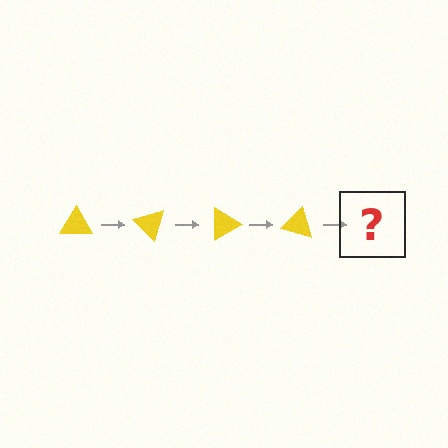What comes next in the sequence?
The next element should be a yellow triangle rotated 180 degrees.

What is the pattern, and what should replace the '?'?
The pattern is that the triangle rotates 45 degrees each step. The '?' should be a yellow triangle rotated 180 degrees.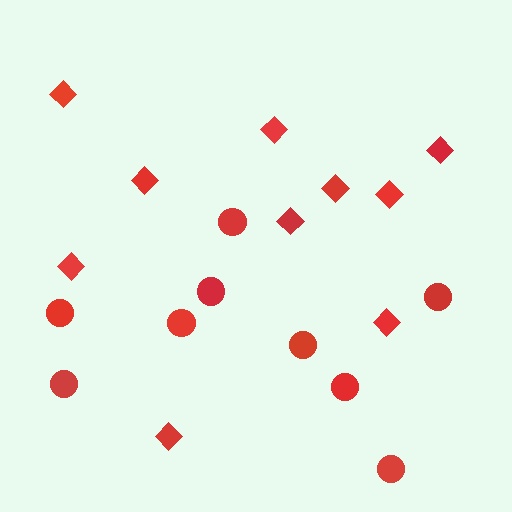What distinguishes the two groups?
There are 2 groups: one group of circles (9) and one group of diamonds (10).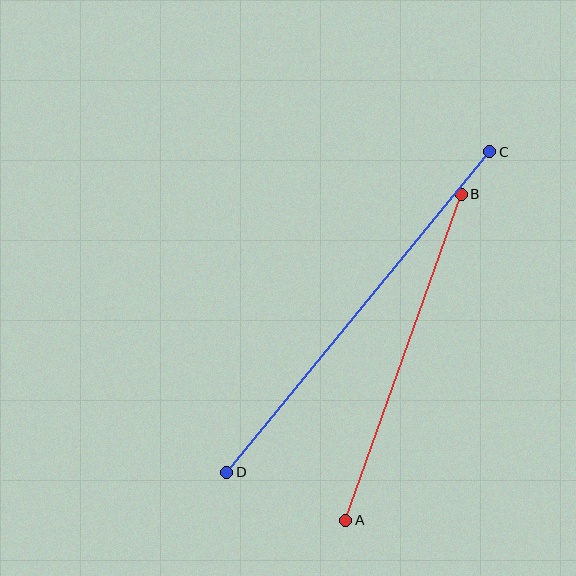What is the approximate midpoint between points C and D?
The midpoint is at approximately (358, 312) pixels.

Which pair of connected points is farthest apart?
Points C and D are farthest apart.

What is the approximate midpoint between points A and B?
The midpoint is at approximately (404, 357) pixels.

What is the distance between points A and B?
The distance is approximately 346 pixels.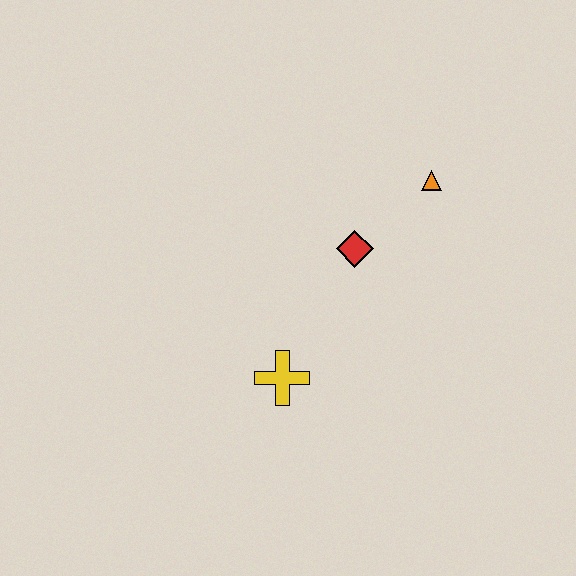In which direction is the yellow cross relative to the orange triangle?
The yellow cross is below the orange triangle.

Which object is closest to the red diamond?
The orange triangle is closest to the red diamond.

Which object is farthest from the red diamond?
The yellow cross is farthest from the red diamond.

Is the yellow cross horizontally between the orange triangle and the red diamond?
No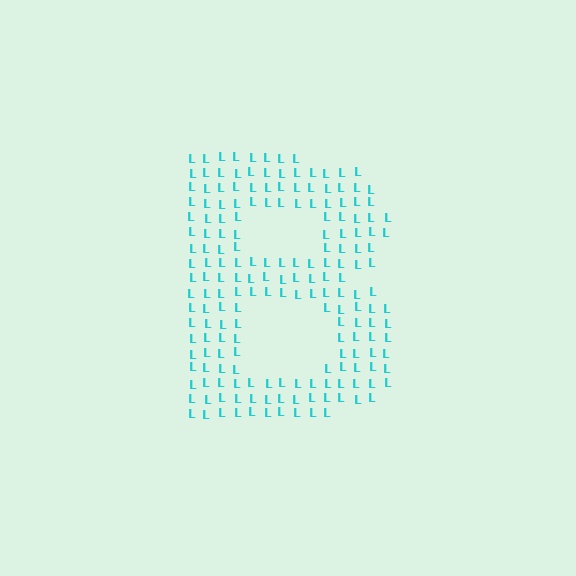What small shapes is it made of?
It is made of small letter L's.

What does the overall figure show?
The overall figure shows the letter B.